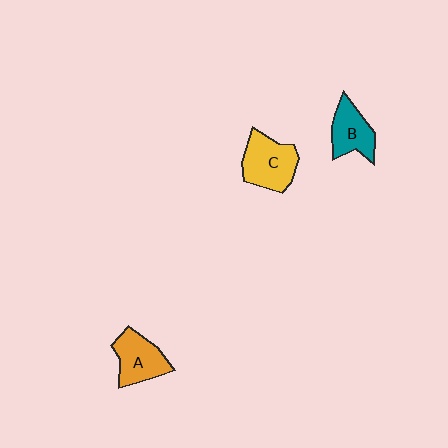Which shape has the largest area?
Shape C (yellow).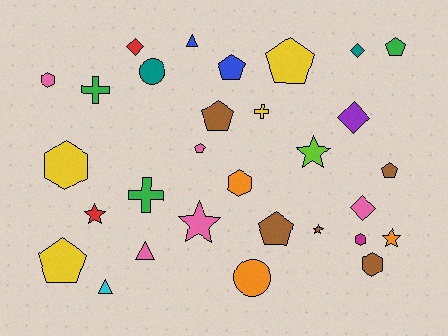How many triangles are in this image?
There are 3 triangles.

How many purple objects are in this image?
There is 1 purple object.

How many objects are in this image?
There are 30 objects.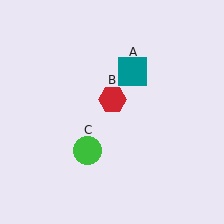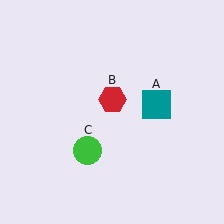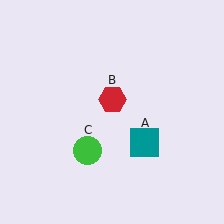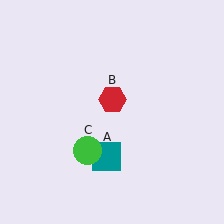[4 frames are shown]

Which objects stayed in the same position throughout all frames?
Red hexagon (object B) and green circle (object C) remained stationary.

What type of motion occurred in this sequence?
The teal square (object A) rotated clockwise around the center of the scene.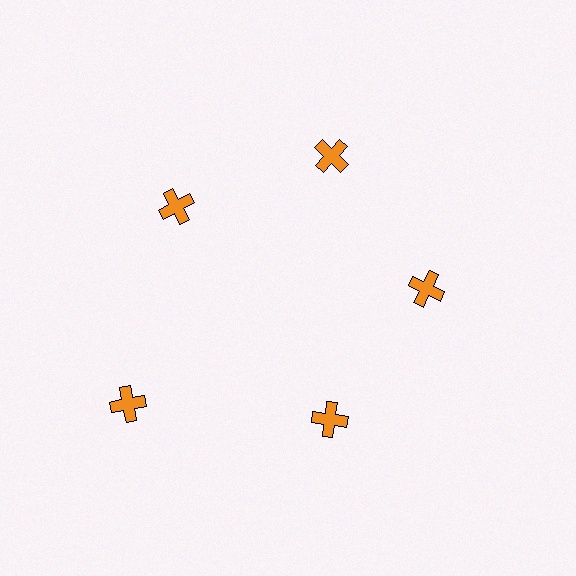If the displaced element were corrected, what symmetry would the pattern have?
It would have 5-fold rotational symmetry — the pattern would map onto itself every 72 degrees.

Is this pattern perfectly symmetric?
No. The 5 orange crosses are arranged in a ring, but one element near the 8 o'clock position is pushed outward from the center, breaking the 5-fold rotational symmetry.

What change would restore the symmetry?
The symmetry would be restored by moving it inward, back onto the ring so that all 5 crosses sit at equal angles and equal distance from the center.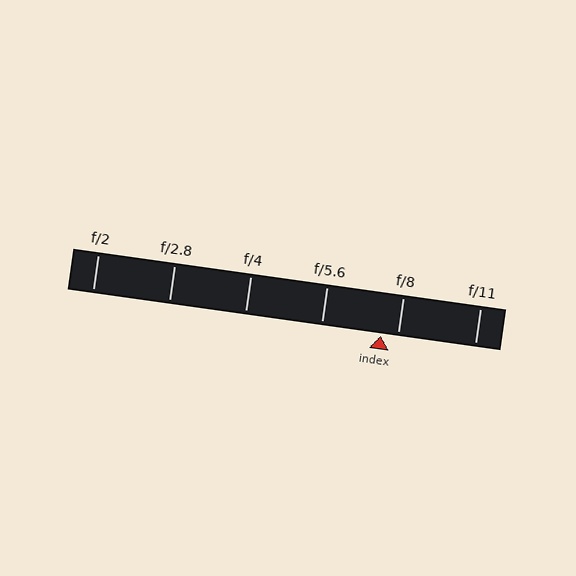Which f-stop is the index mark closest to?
The index mark is closest to f/8.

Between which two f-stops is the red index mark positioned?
The index mark is between f/5.6 and f/8.